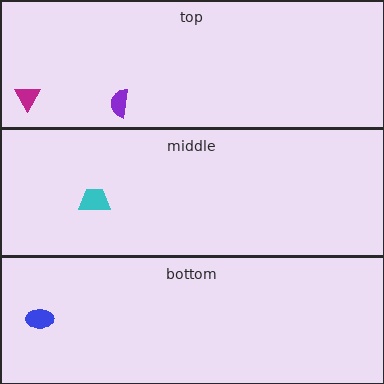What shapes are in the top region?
The magenta triangle, the purple semicircle.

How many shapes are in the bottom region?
1.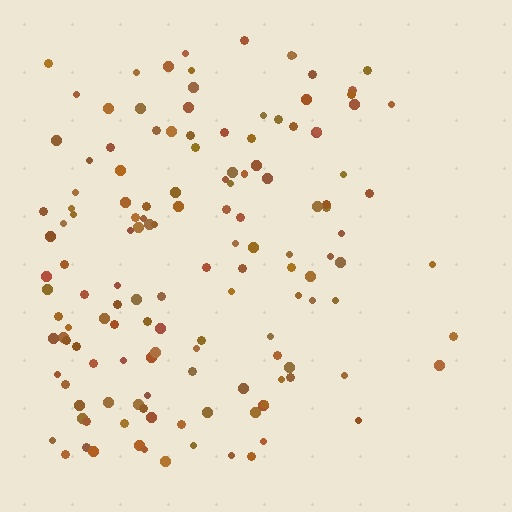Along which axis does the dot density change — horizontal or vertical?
Horizontal.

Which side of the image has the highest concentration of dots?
The left.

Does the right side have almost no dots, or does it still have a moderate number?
Still a moderate number, just noticeably fewer than the left.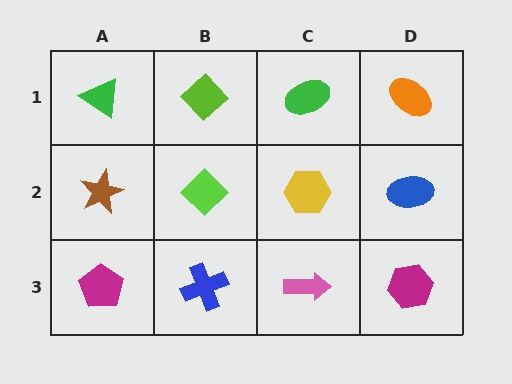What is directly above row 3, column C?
A yellow hexagon.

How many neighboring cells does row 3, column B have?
3.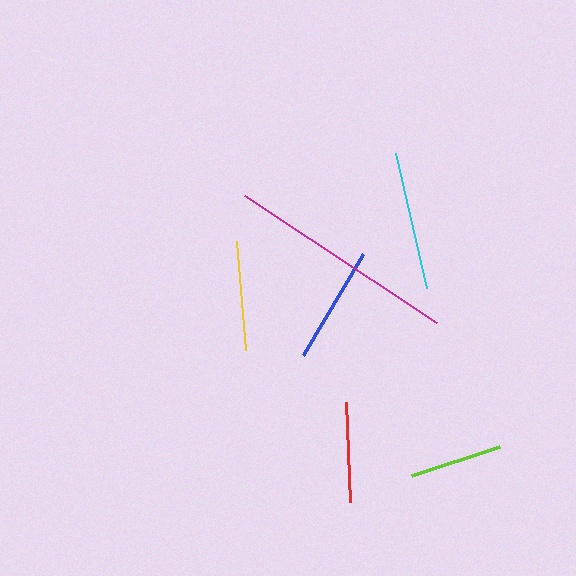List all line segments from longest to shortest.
From longest to shortest: magenta, cyan, blue, yellow, red, lime.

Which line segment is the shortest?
The lime line is the shortest at approximately 93 pixels.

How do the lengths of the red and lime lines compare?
The red and lime lines are approximately the same length.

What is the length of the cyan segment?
The cyan segment is approximately 140 pixels long.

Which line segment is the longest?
The magenta line is the longest at approximately 231 pixels.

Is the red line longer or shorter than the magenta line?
The magenta line is longer than the red line.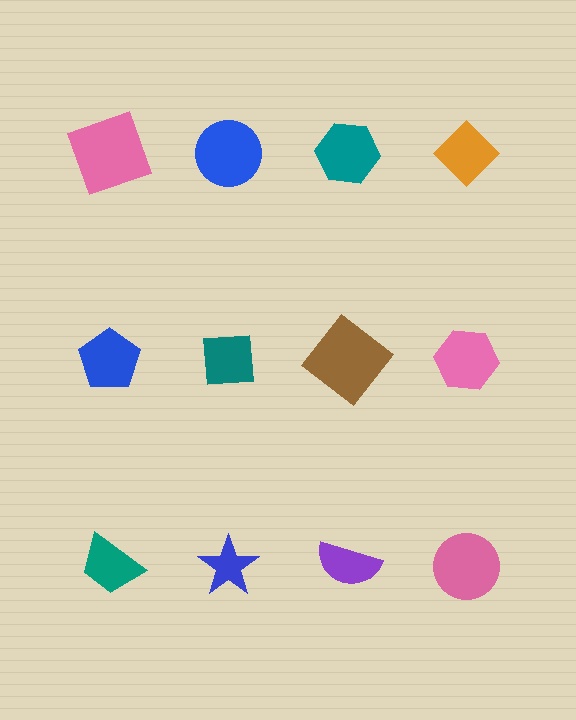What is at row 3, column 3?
A purple semicircle.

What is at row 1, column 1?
A pink square.